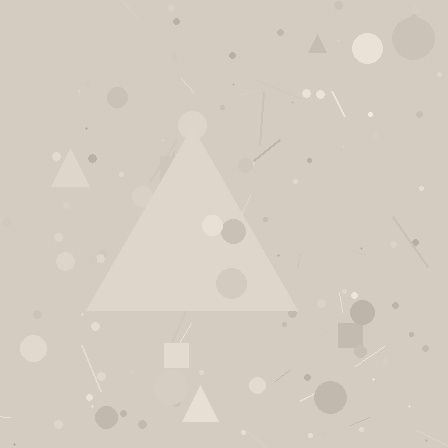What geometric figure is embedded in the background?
A triangle is embedded in the background.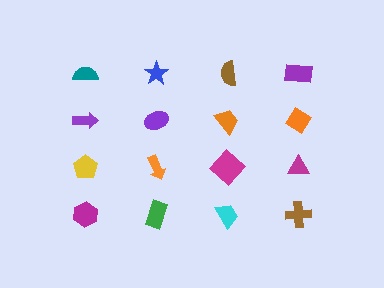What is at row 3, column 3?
A magenta diamond.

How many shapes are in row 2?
4 shapes.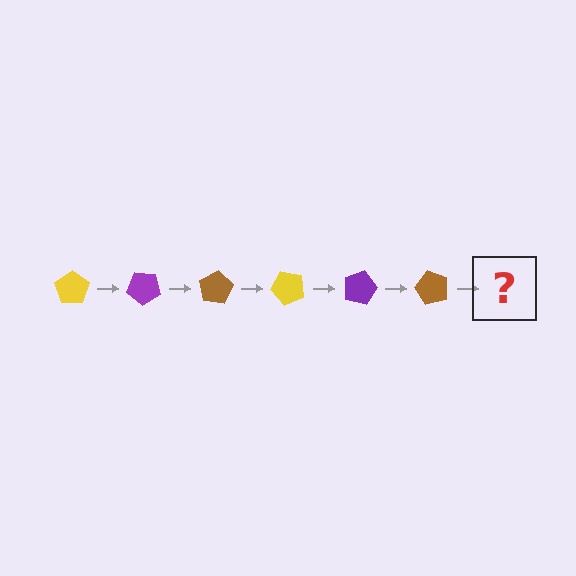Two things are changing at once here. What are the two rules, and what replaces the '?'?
The two rules are that it rotates 40 degrees each step and the color cycles through yellow, purple, and brown. The '?' should be a yellow pentagon, rotated 240 degrees from the start.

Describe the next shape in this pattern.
It should be a yellow pentagon, rotated 240 degrees from the start.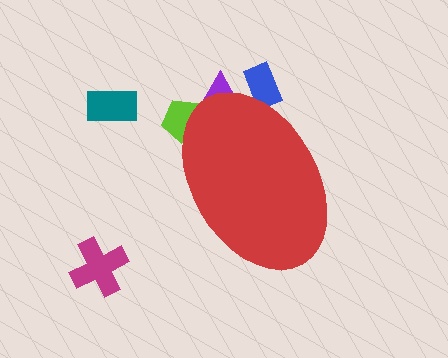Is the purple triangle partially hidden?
Yes, the purple triangle is partially hidden behind the red ellipse.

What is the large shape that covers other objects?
A red ellipse.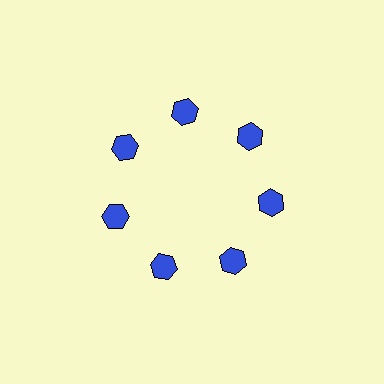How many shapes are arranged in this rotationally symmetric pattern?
There are 7 shapes, arranged in 7 groups of 1.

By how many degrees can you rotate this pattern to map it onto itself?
The pattern maps onto itself every 51 degrees of rotation.